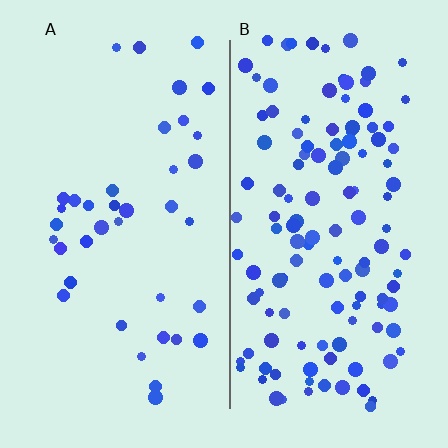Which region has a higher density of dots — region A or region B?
B (the right).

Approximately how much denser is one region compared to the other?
Approximately 3.3× — region B over region A.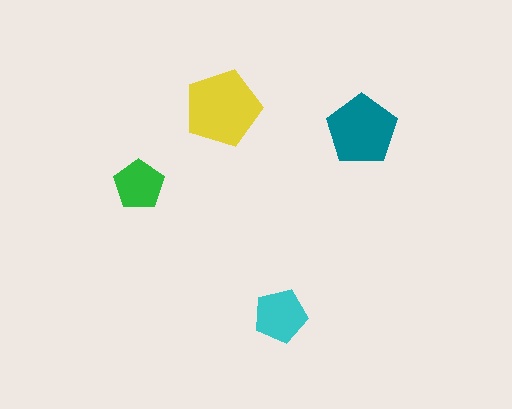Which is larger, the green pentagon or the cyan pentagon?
The cyan one.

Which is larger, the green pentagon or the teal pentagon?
The teal one.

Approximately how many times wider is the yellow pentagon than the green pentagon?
About 1.5 times wider.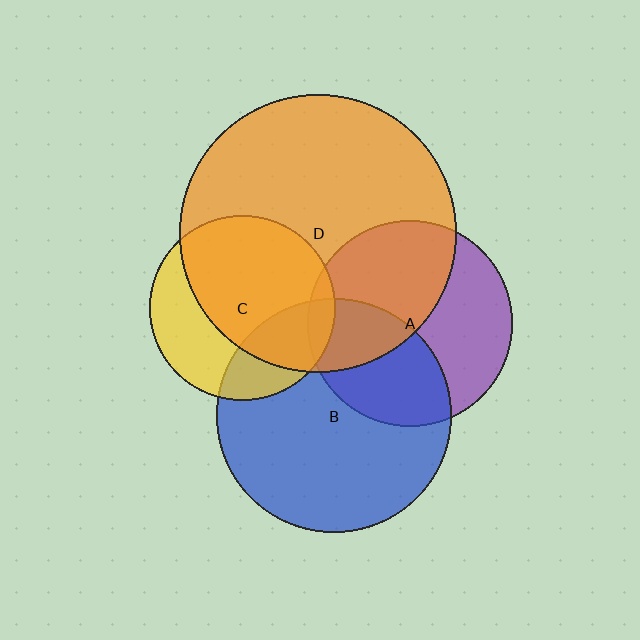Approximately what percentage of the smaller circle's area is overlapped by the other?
Approximately 5%.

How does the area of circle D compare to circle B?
Approximately 1.4 times.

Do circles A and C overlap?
Yes.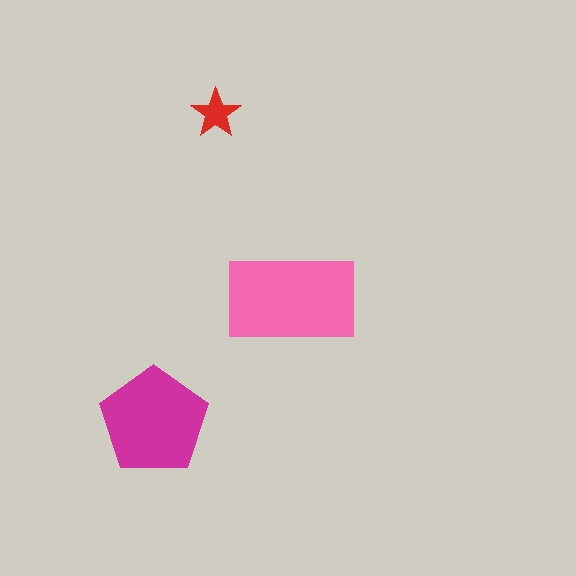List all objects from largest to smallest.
The pink rectangle, the magenta pentagon, the red star.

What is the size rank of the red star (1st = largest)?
3rd.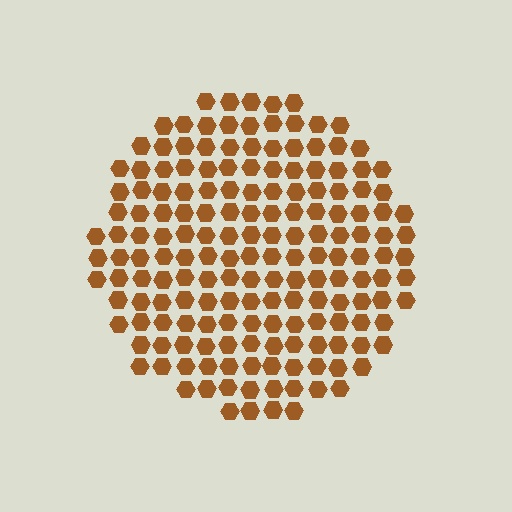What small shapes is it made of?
It is made of small hexagons.